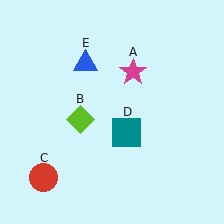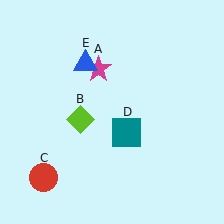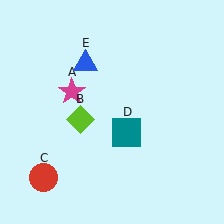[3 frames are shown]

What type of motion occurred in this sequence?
The magenta star (object A) rotated counterclockwise around the center of the scene.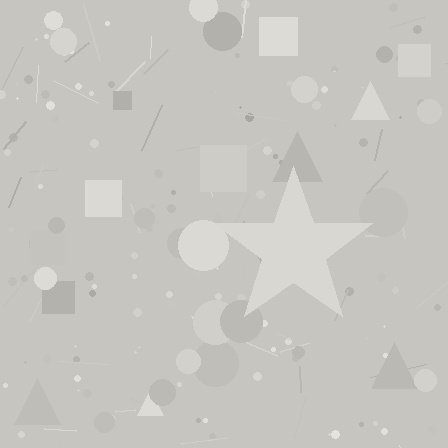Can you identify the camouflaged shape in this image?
The camouflaged shape is a star.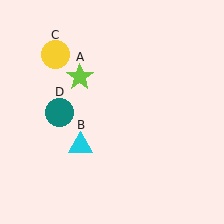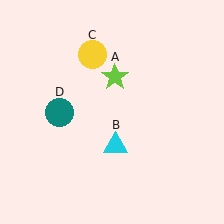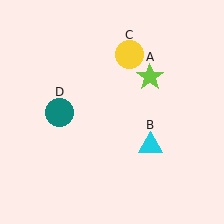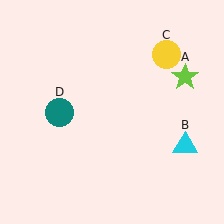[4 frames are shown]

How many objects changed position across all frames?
3 objects changed position: lime star (object A), cyan triangle (object B), yellow circle (object C).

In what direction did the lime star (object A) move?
The lime star (object A) moved right.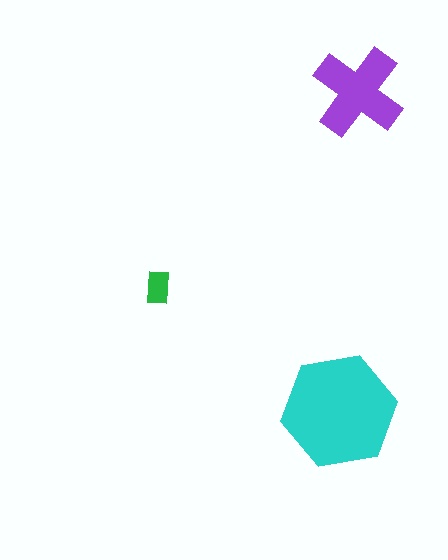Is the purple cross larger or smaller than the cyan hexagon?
Smaller.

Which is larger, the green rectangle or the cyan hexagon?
The cyan hexagon.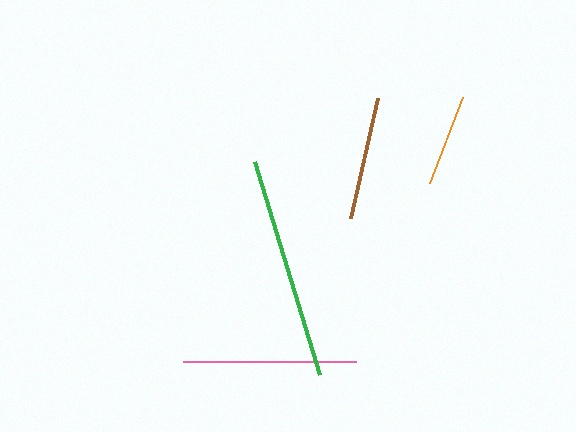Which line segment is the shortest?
The orange line is the shortest at approximately 92 pixels.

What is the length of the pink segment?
The pink segment is approximately 173 pixels long.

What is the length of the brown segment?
The brown segment is approximately 123 pixels long.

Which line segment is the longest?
The green line is the longest at approximately 222 pixels.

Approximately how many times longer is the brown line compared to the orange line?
The brown line is approximately 1.3 times the length of the orange line.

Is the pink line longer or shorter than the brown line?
The pink line is longer than the brown line.